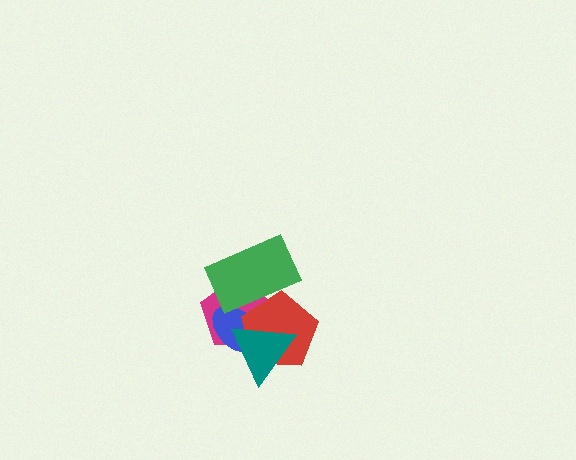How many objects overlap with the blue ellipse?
4 objects overlap with the blue ellipse.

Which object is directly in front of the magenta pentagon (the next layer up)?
The blue ellipse is directly in front of the magenta pentagon.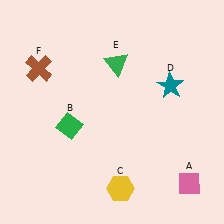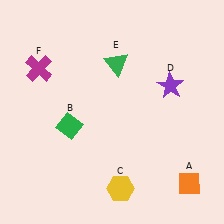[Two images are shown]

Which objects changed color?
A changed from pink to orange. D changed from teal to purple. F changed from brown to magenta.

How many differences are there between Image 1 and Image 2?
There are 3 differences between the two images.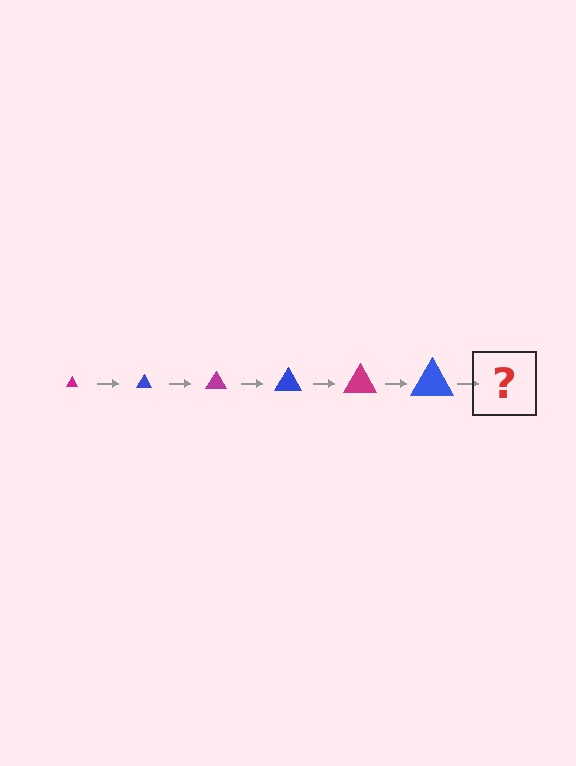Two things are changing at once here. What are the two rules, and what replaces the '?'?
The two rules are that the triangle grows larger each step and the color cycles through magenta and blue. The '?' should be a magenta triangle, larger than the previous one.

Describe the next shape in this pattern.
It should be a magenta triangle, larger than the previous one.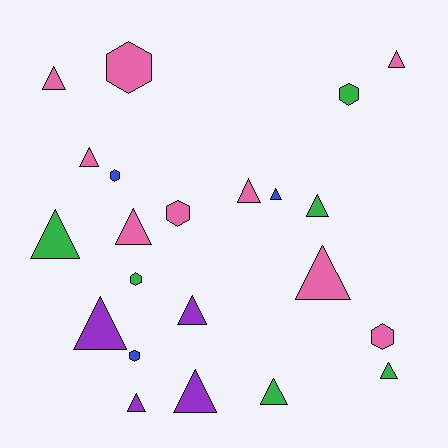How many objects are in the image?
There are 22 objects.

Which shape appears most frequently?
Triangle, with 15 objects.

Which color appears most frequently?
Pink, with 9 objects.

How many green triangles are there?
There are 4 green triangles.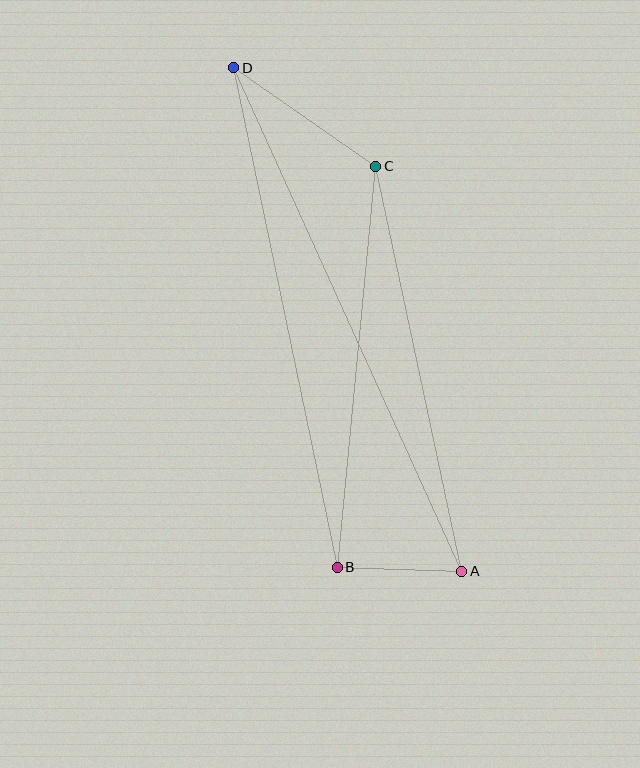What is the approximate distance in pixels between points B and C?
The distance between B and C is approximately 403 pixels.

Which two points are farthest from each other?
Points A and D are farthest from each other.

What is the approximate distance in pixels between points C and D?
The distance between C and D is approximately 173 pixels.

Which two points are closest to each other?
Points A and B are closest to each other.